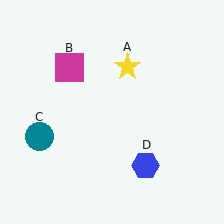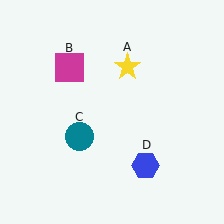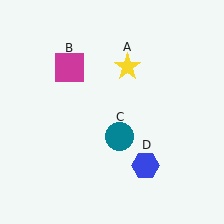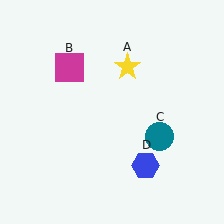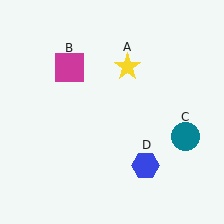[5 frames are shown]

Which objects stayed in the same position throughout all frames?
Yellow star (object A) and magenta square (object B) and blue hexagon (object D) remained stationary.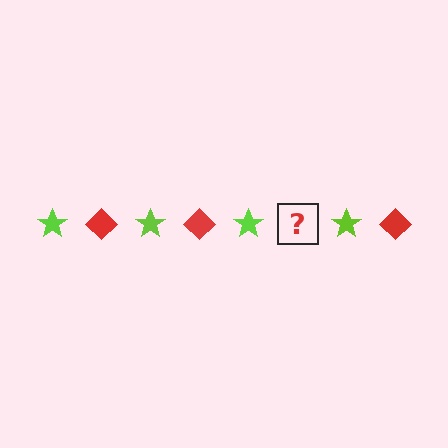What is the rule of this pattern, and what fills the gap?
The rule is that the pattern alternates between lime star and red diamond. The gap should be filled with a red diamond.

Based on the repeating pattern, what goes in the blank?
The blank should be a red diamond.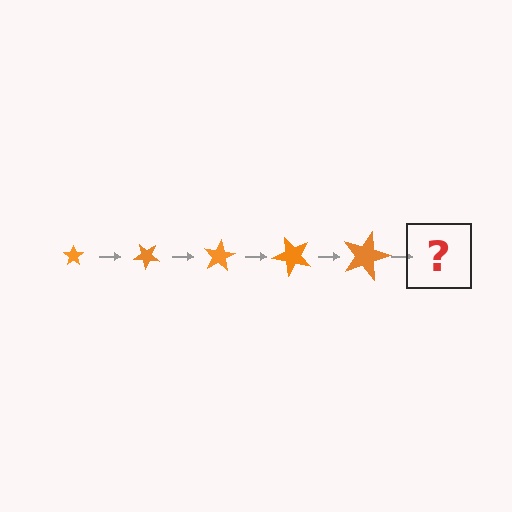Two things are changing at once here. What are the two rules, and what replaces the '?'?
The two rules are that the star grows larger each step and it rotates 40 degrees each step. The '?' should be a star, larger than the previous one and rotated 200 degrees from the start.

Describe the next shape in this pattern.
It should be a star, larger than the previous one and rotated 200 degrees from the start.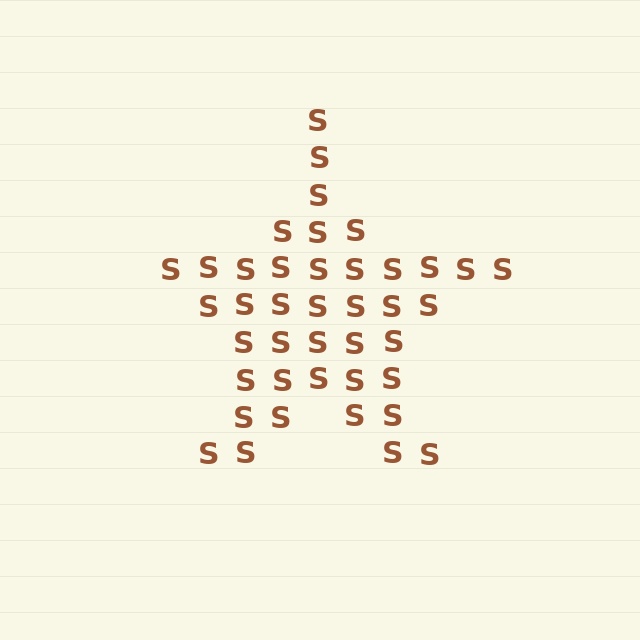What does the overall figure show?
The overall figure shows a star.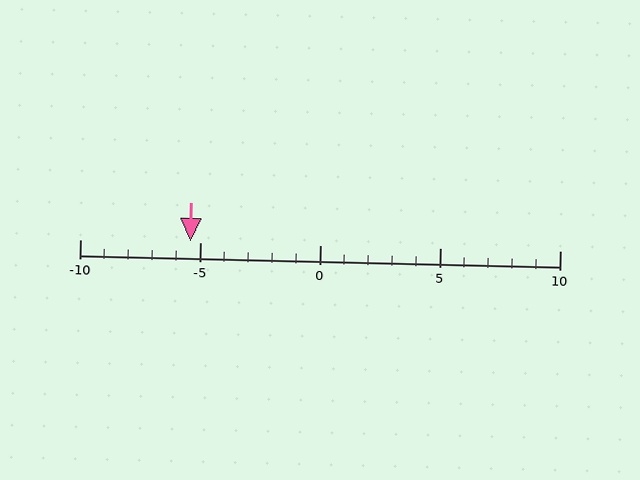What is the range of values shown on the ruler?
The ruler shows values from -10 to 10.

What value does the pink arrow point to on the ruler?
The pink arrow points to approximately -5.